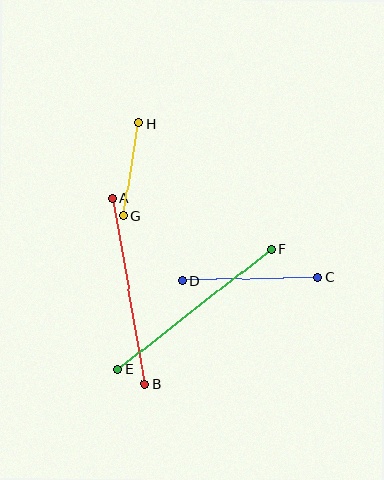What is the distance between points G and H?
The distance is approximately 94 pixels.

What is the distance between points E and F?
The distance is approximately 195 pixels.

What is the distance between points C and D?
The distance is approximately 135 pixels.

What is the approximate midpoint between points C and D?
The midpoint is at approximately (250, 279) pixels.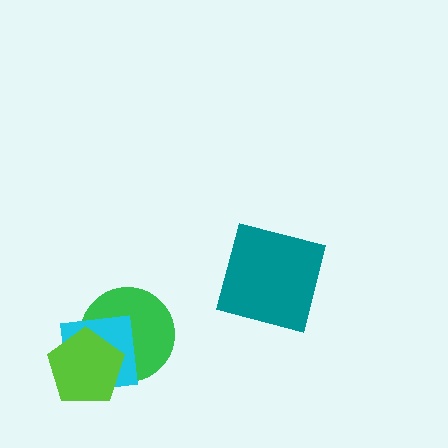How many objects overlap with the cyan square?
2 objects overlap with the cyan square.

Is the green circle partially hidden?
Yes, it is partially covered by another shape.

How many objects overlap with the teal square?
0 objects overlap with the teal square.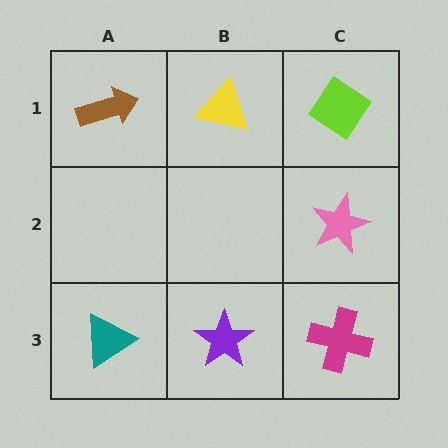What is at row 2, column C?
A pink star.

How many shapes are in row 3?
3 shapes.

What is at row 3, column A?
A teal triangle.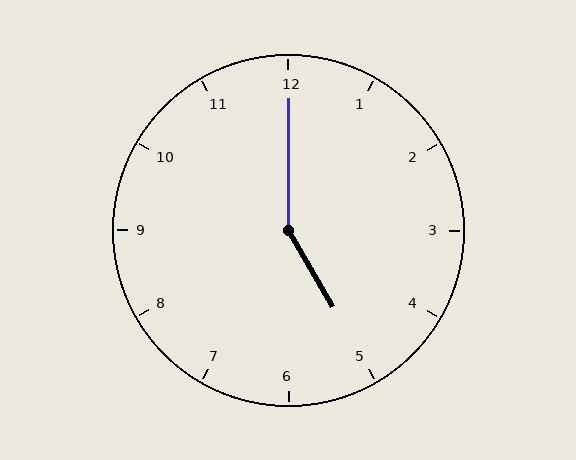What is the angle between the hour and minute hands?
Approximately 150 degrees.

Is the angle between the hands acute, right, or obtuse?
It is obtuse.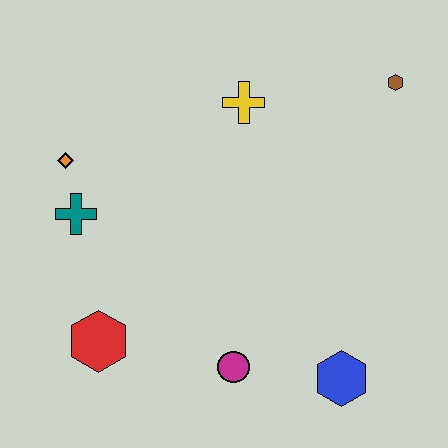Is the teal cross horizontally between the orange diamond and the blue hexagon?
Yes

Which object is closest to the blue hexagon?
The magenta circle is closest to the blue hexagon.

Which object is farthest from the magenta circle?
The brown hexagon is farthest from the magenta circle.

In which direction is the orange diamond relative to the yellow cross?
The orange diamond is to the left of the yellow cross.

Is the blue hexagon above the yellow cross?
No